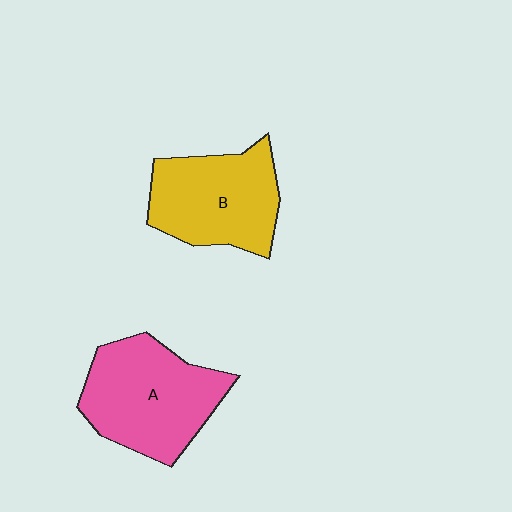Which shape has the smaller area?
Shape B (yellow).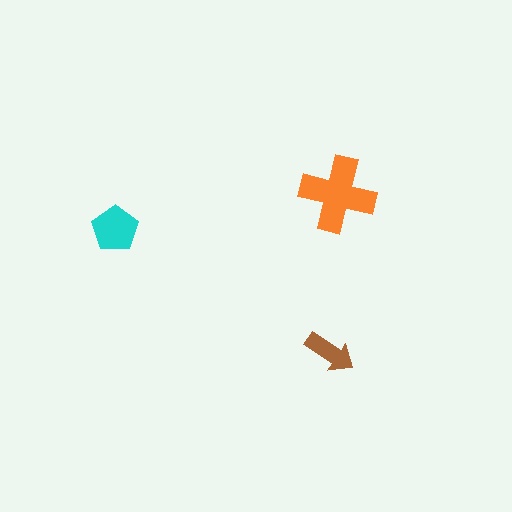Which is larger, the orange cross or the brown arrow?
The orange cross.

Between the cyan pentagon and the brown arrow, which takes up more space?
The cyan pentagon.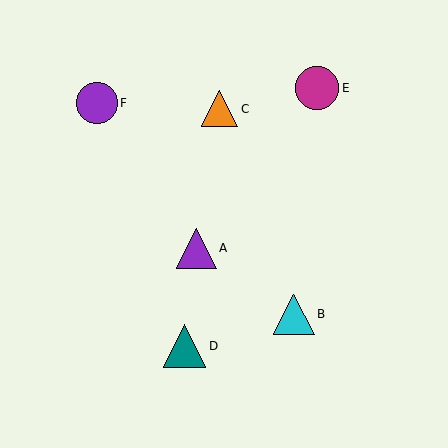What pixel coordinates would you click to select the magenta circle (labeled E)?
Click at (317, 88) to select the magenta circle E.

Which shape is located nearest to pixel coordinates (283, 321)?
The cyan triangle (labeled B) at (294, 314) is nearest to that location.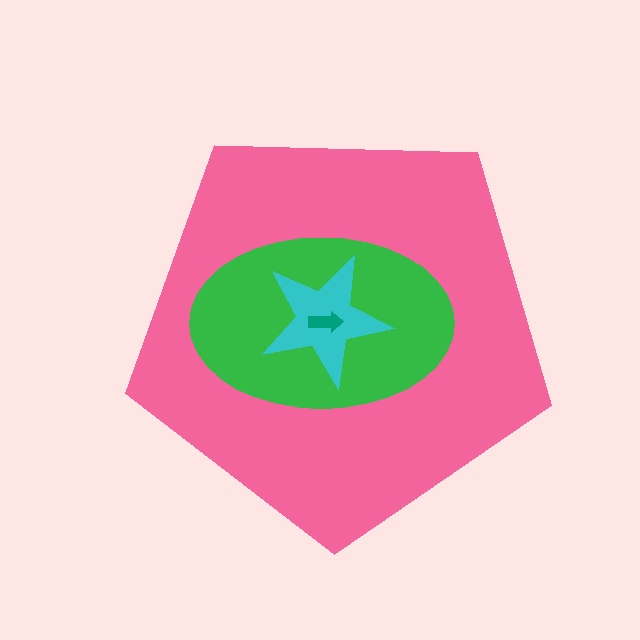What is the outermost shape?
The pink pentagon.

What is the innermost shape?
The teal arrow.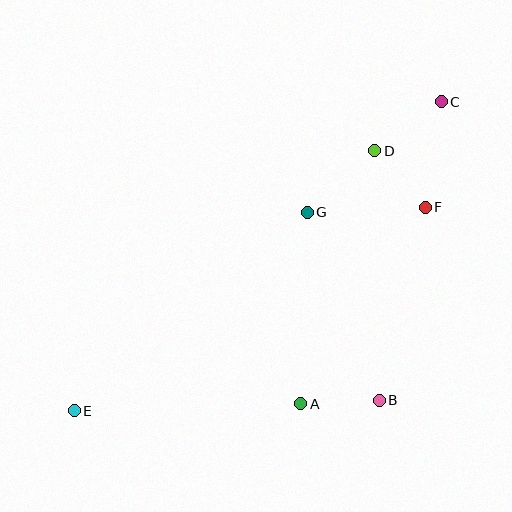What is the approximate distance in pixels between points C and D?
The distance between C and D is approximately 82 pixels.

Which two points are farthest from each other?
Points C and E are farthest from each other.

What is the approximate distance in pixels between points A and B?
The distance between A and B is approximately 79 pixels.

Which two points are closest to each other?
Points D and F are closest to each other.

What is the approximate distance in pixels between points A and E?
The distance between A and E is approximately 227 pixels.